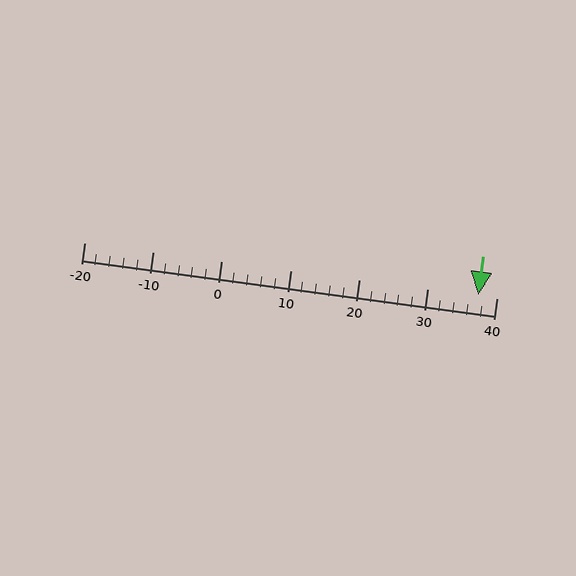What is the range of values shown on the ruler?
The ruler shows values from -20 to 40.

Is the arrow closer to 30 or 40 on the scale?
The arrow is closer to 40.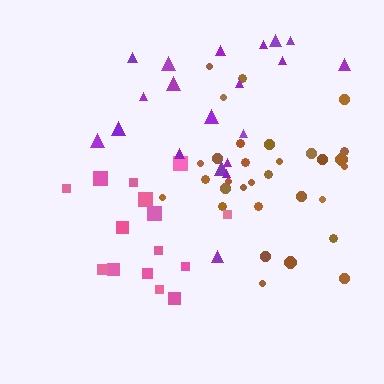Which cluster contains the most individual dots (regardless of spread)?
Brown (31).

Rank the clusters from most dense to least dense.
brown, pink, purple.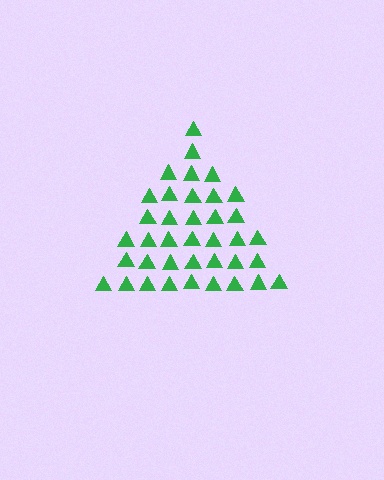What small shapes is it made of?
It is made of small triangles.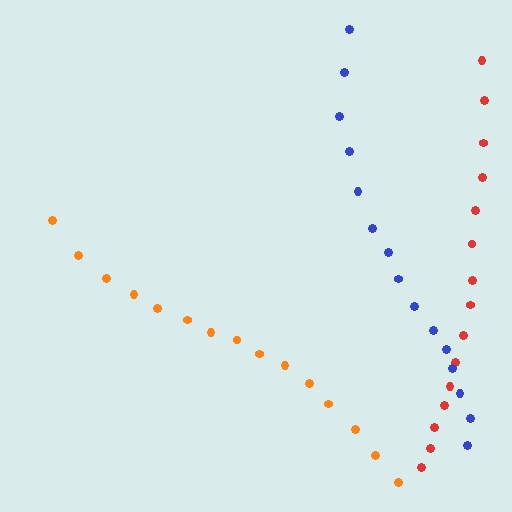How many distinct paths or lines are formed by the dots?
There are 3 distinct paths.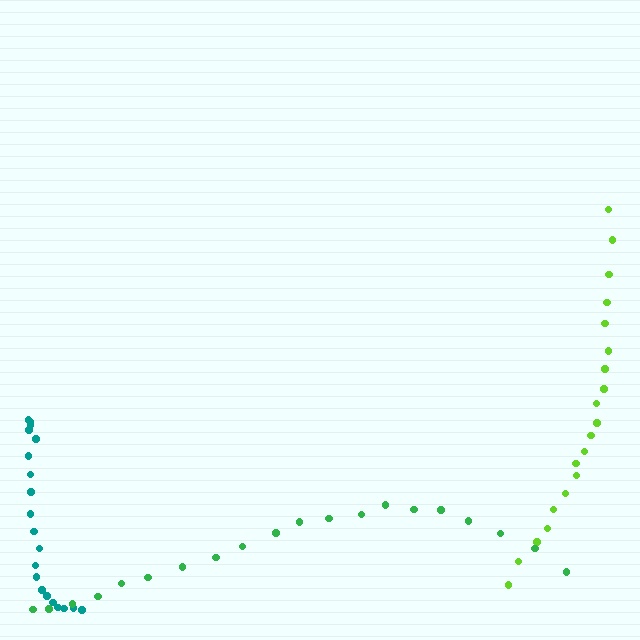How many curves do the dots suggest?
There are 3 distinct paths.